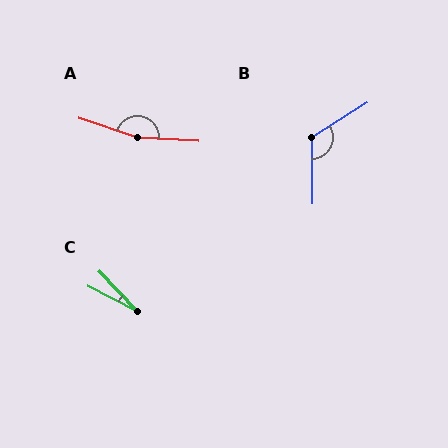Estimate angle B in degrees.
Approximately 122 degrees.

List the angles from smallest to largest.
C (19°), B (122°), A (164°).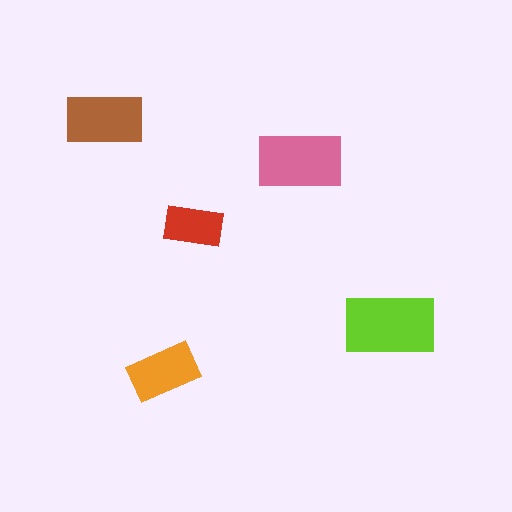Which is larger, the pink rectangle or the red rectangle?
The pink one.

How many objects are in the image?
There are 5 objects in the image.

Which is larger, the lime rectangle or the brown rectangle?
The lime one.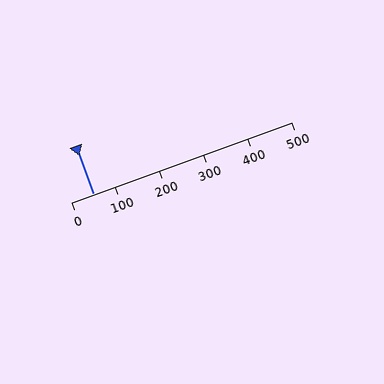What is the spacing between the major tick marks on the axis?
The major ticks are spaced 100 apart.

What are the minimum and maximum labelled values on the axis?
The axis runs from 0 to 500.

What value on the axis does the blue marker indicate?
The marker indicates approximately 50.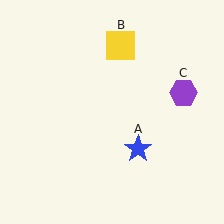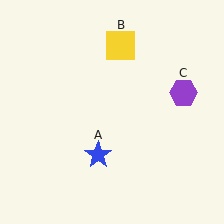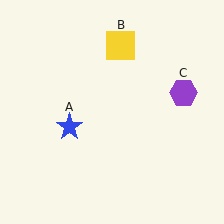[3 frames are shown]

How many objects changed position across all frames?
1 object changed position: blue star (object A).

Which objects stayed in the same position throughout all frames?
Yellow square (object B) and purple hexagon (object C) remained stationary.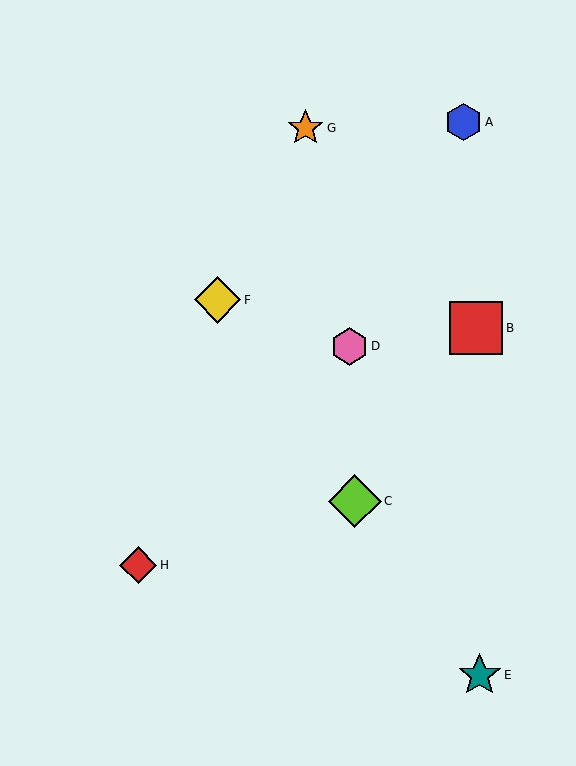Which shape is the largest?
The red square (labeled B) is the largest.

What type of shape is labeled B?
Shape B is a red square.